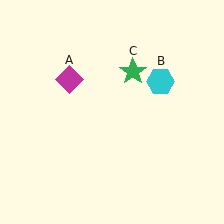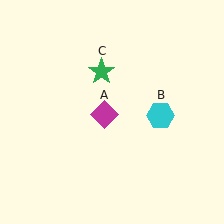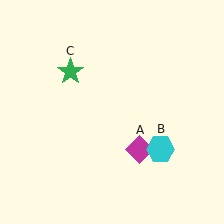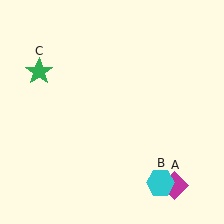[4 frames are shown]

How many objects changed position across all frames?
3 objects changed position: magenta diamond (object A), cyan hexagon (object B), green star (object C).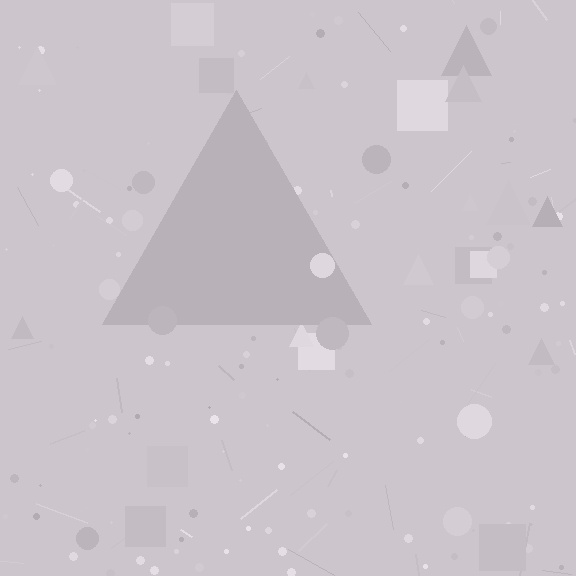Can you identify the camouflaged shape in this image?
The camouflaged shape is a triangle.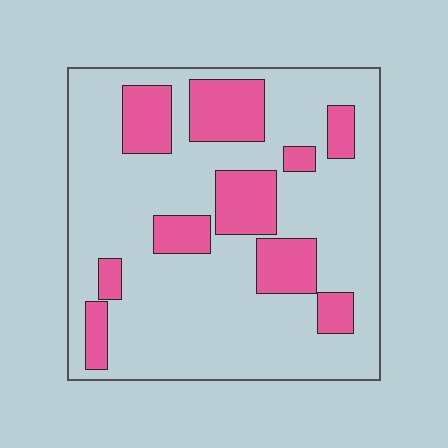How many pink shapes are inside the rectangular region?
10.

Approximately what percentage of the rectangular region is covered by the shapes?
Approximately 25%.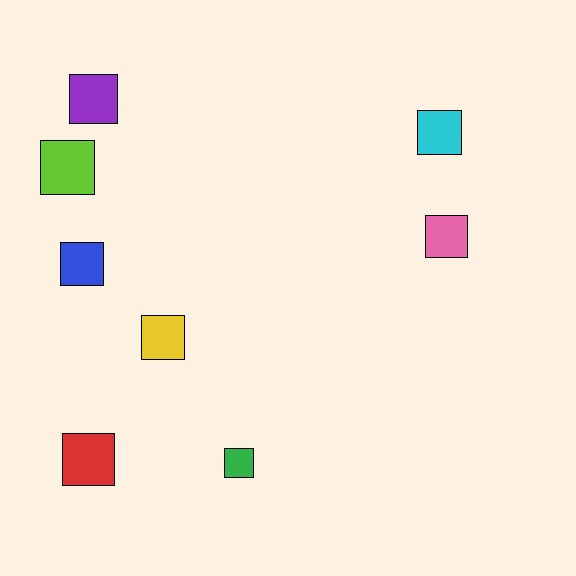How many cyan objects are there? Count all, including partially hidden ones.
There is 1 cyan object.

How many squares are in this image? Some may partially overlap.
There are 8 squares.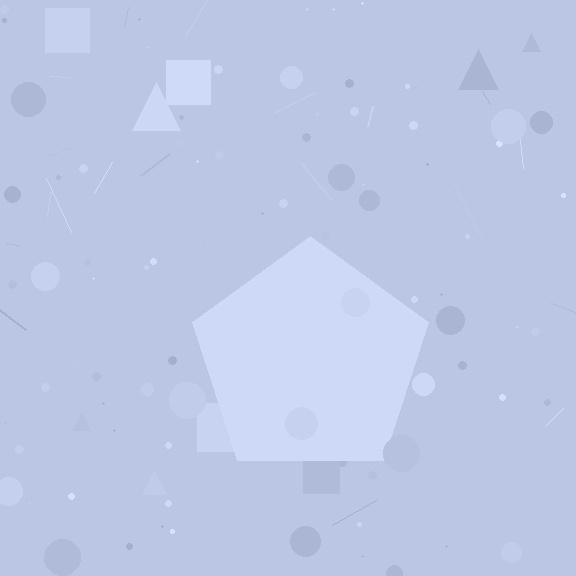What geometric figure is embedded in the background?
A pentagon is embedded in the background.